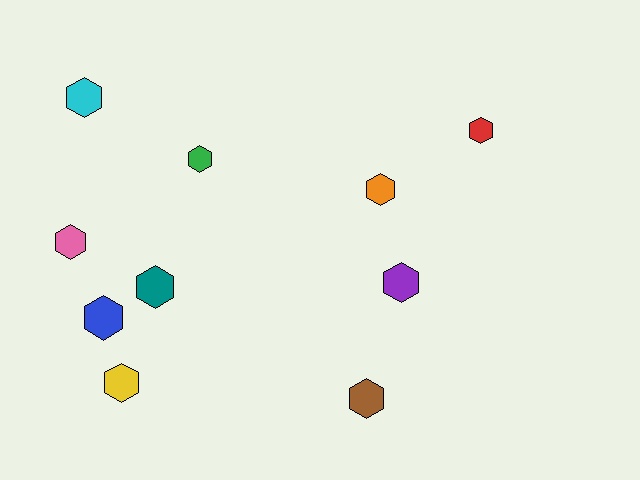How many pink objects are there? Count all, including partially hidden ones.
There is 1 pink object.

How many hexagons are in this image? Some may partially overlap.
There are 10 hexagons.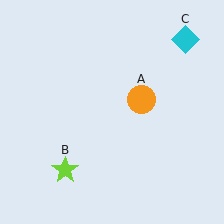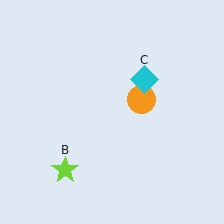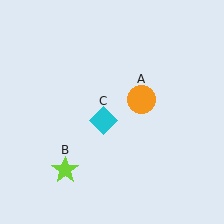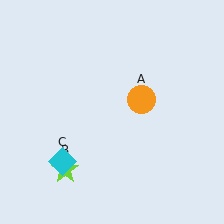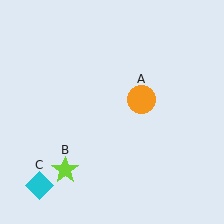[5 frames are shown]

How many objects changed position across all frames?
1 object changed position: cyan diamond (object C).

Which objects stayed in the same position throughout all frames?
Orange circle (object A) and lime star (object B) remained stationary.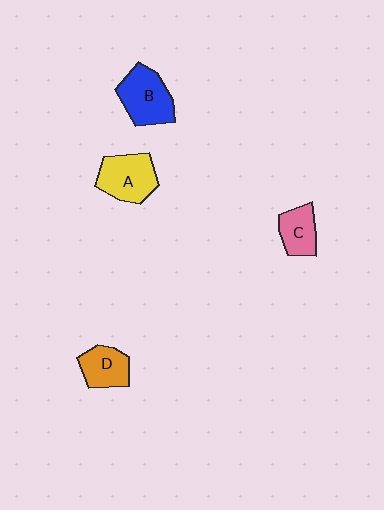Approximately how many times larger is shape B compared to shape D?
Approximately 1.4 times.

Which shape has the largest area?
Shape B (blue).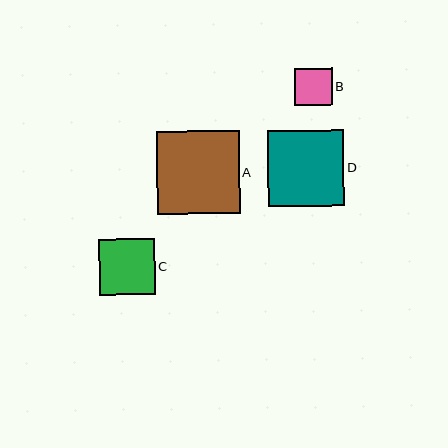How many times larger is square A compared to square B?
Square A is approximately 2.2 times the size of square B.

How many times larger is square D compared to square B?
Square D is approximately 2.0 times the size of square B.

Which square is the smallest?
Square B is the smallest with a size of approximately 38 pixels.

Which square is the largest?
Square A is the largest with a size of approximately 83 pixels.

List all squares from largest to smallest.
From largest to smallest: A, D, C, B.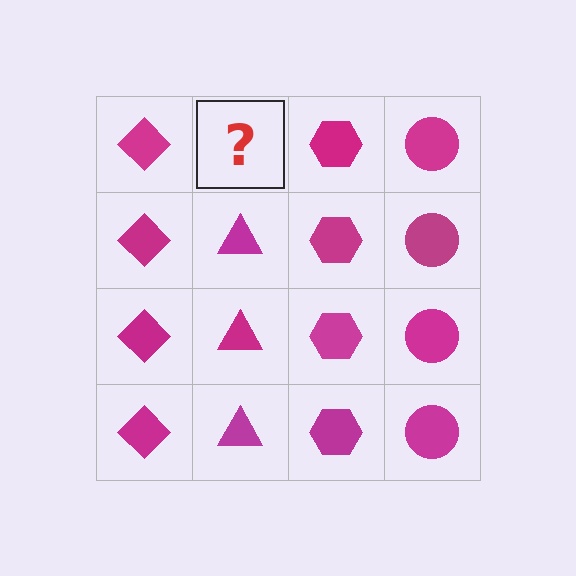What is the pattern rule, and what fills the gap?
The rule is that each column has a consistent shape. The gap should be filled with a magenta triangle.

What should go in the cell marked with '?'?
The missing cell should contain a magenta triangle.